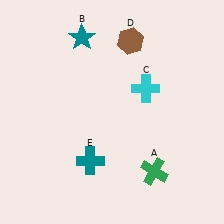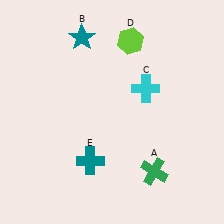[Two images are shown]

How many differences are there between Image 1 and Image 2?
There is 1 difference between the two images.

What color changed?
The hexagon (D) changed from brown in Image 1 to lime in Image 2.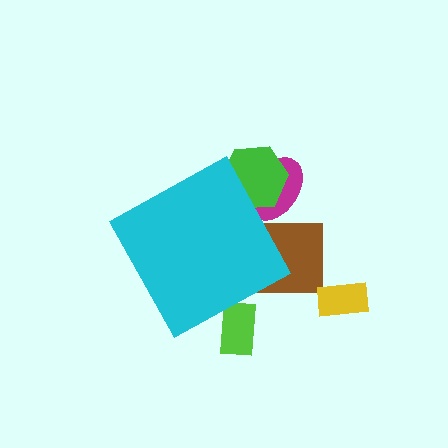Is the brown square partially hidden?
Yes, the brown square is partially hidden behind the cyan diamond.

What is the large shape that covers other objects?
A cyan diamond.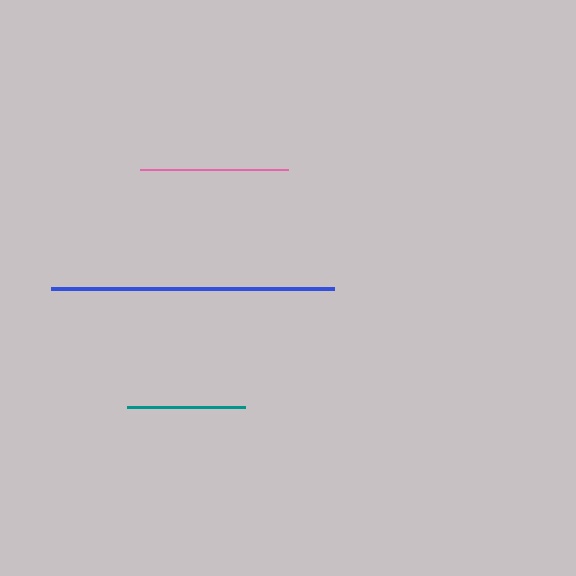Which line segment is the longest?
The blue line is the longest at approximately 283 pixels.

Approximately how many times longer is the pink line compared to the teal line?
The pink line is approximately 1.3 times the length of the teal line.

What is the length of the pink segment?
The pink segment is approximately 148 pixels long.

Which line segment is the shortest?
The teal line is the shortest at approximately 118 pixels.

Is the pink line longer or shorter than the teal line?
The pink line is longer than the teal line.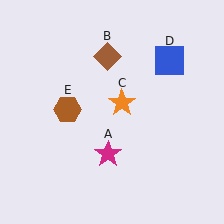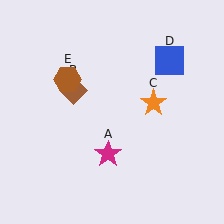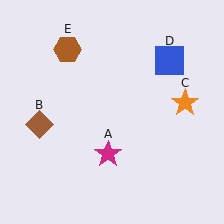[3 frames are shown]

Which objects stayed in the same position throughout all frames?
Magenta star (object A) and blue square (object D) remained stationary.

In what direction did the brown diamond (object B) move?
The brown diamond (object B) moved down and to the left.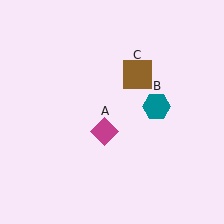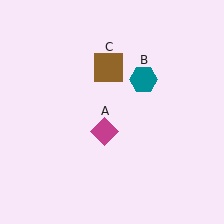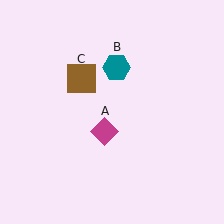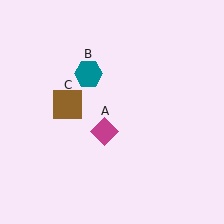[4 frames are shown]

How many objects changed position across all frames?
2 objects changed position: teal hexagon (object B), brown square (object C).